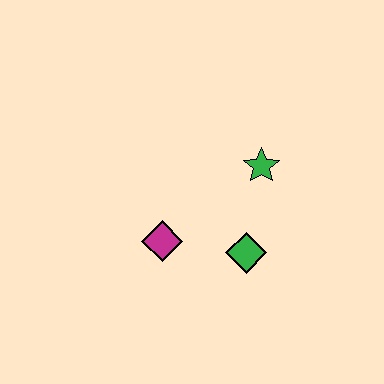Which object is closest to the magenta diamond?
The green diamond is closest to the magenta diamond.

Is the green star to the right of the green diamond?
Yes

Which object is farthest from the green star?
The magenta diamond is farthest from the green star.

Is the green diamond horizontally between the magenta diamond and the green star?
Yes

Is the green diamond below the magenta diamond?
Yes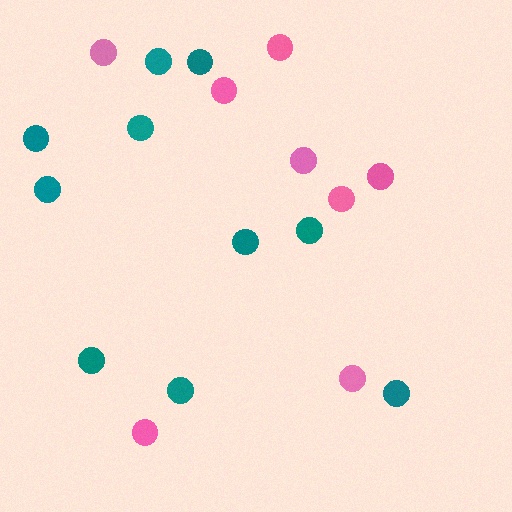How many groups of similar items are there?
There are 2 groups: one group of teal circles (10) and one group of pink circles (8).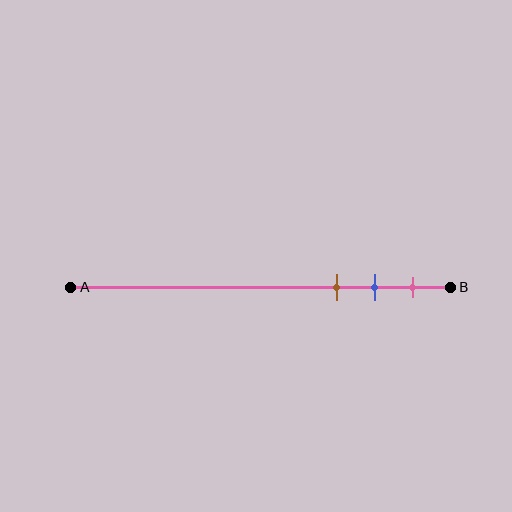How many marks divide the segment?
There are 3 marks dividing the segment.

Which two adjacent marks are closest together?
The blue and pink marks are the closest adjacent pair.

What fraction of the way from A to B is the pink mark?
The pink mark is approximately 90% (0.9) of the way from A to B.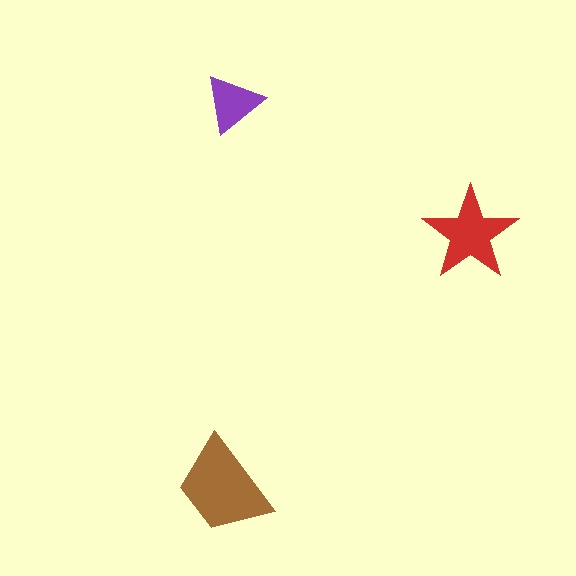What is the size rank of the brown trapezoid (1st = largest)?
1st.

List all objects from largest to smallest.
The brown trapezoid, the red star, the purple triangle.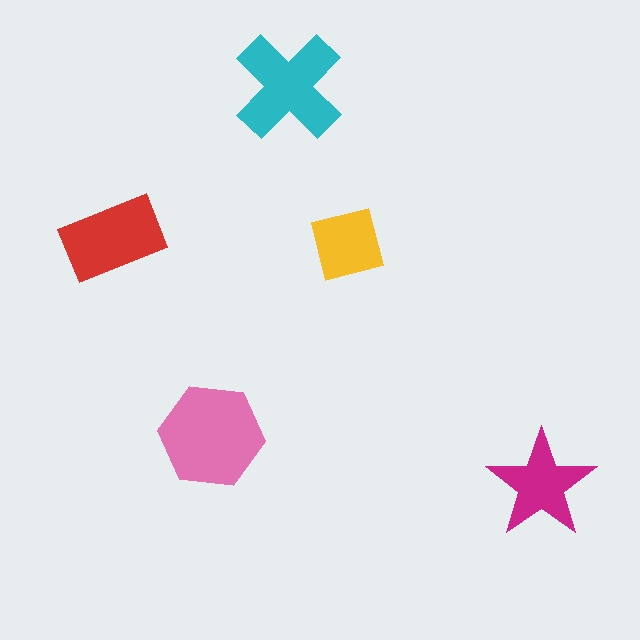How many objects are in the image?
There are 5 objects in the image.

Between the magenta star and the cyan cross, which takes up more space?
The cyan cross.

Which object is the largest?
The pink hexagon.